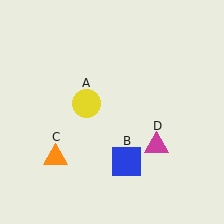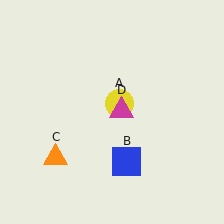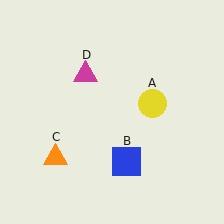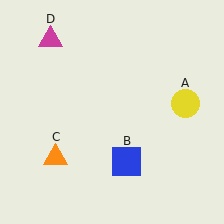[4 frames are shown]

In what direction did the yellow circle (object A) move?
The yellow circle (object A) moved right.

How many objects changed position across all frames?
2 objects changed position: yellow circle (object A), magenta triangle (object D).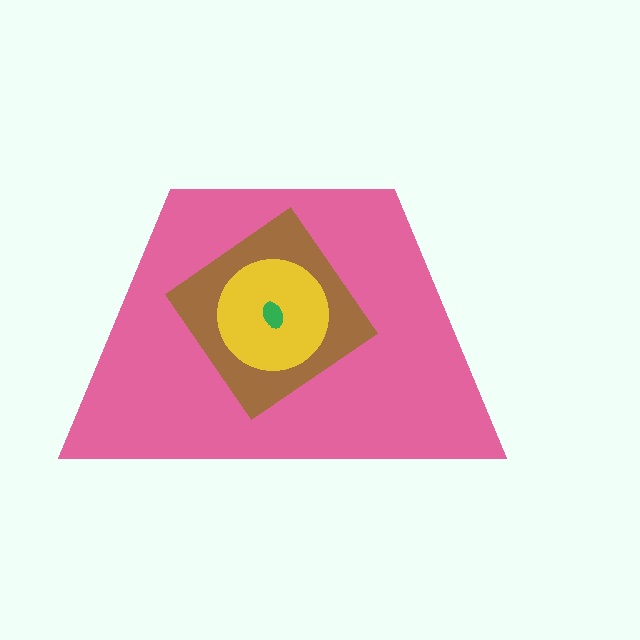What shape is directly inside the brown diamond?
The yellow circle.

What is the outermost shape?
The pink trapezoid.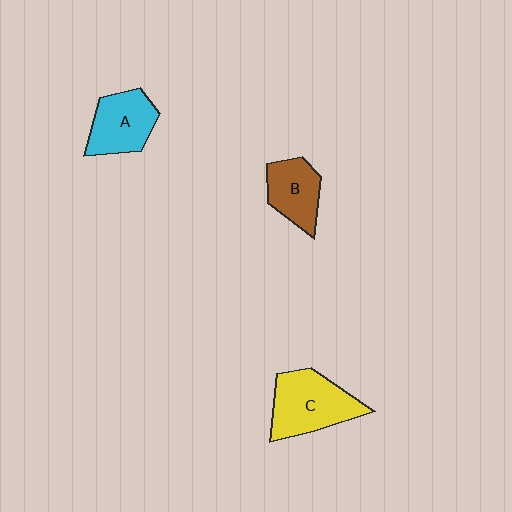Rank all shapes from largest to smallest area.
From largest to smallest: C (yellow), A (cyan), B (brown).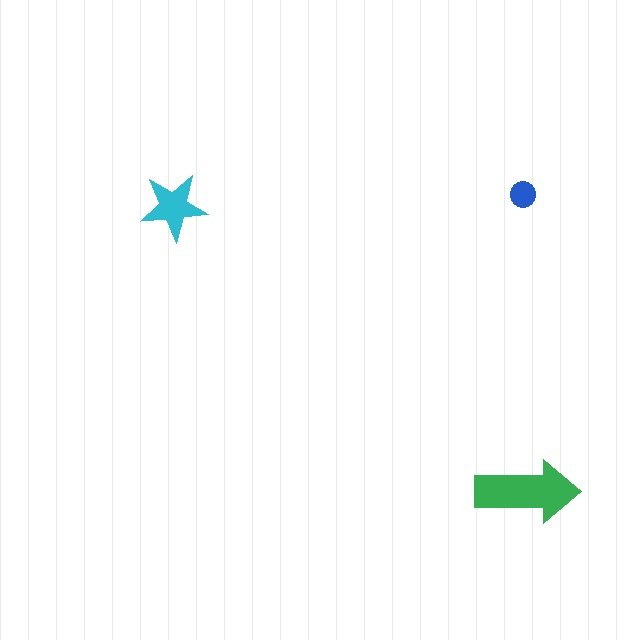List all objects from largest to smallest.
The green arrow, the cyan star, the blue circle.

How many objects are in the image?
There are 3 objects in the image.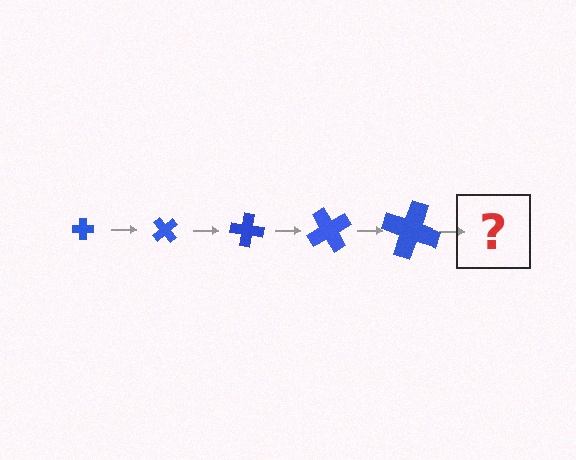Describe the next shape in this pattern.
It should be a cross, larger than the previous one and rotated 250 degrees from the start.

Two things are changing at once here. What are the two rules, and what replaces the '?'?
The two rules are that the cross grows larger each step and it rotates 50 degrees each step. The '?' should be a cross, larger than the previous one and rotated 250 degrees from the start.